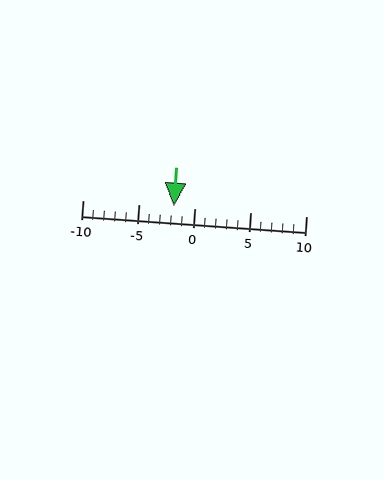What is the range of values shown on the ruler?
The ruler shows values from -10 to 10.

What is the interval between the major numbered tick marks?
The major tick marks are spaced 5 units apart.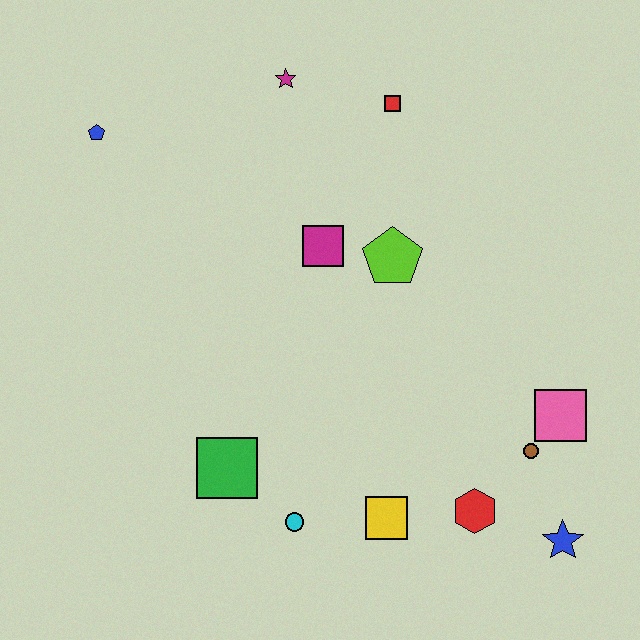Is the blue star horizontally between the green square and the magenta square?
No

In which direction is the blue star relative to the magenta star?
The blue star is below the magenta star.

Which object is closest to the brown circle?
The pink square is closest to the brown circle.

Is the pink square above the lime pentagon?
No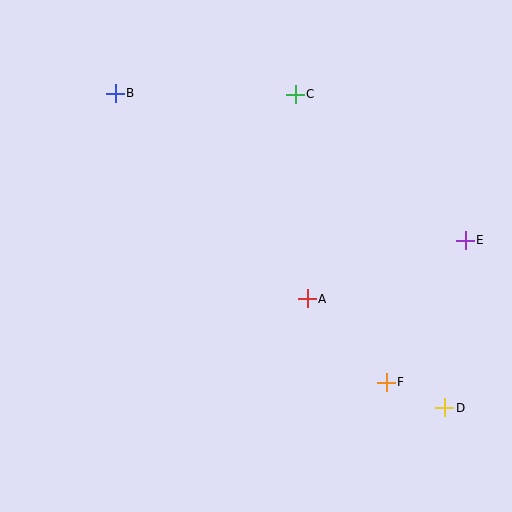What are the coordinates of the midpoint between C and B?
The midpoint between C and B is at (205, 94).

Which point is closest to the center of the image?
Point A at (307, 299) is closest to the center.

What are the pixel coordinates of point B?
Point B is at (115, 93).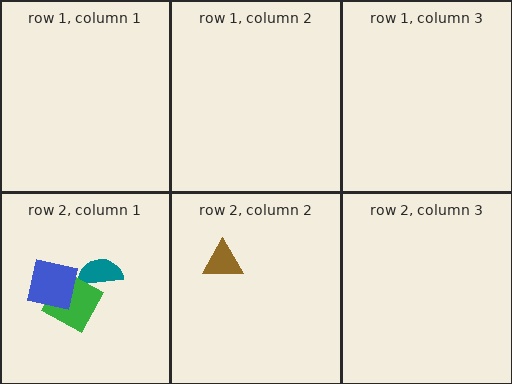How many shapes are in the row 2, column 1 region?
3.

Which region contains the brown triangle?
The row 2, column 2 region.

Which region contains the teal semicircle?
The row 2, column 1 region.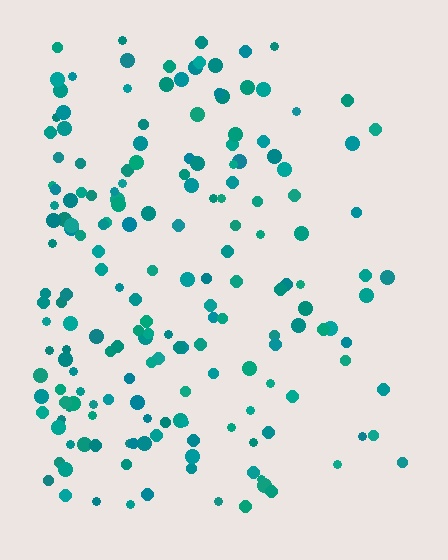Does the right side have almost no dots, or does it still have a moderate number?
Still a moderate number, just noticeably fewer than the left.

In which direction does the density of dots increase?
From right to left, with the left side densest.